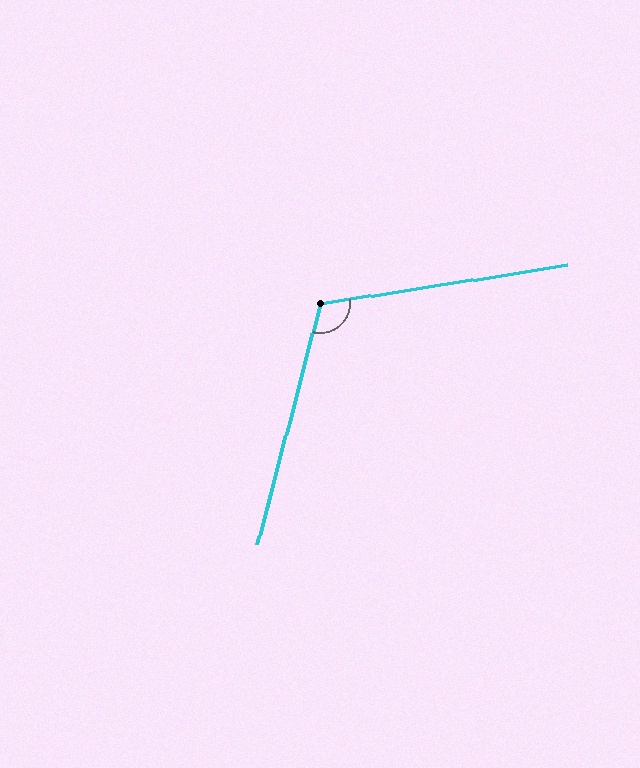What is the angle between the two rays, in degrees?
Approximately 113 degrees.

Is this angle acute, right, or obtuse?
It is obtuse.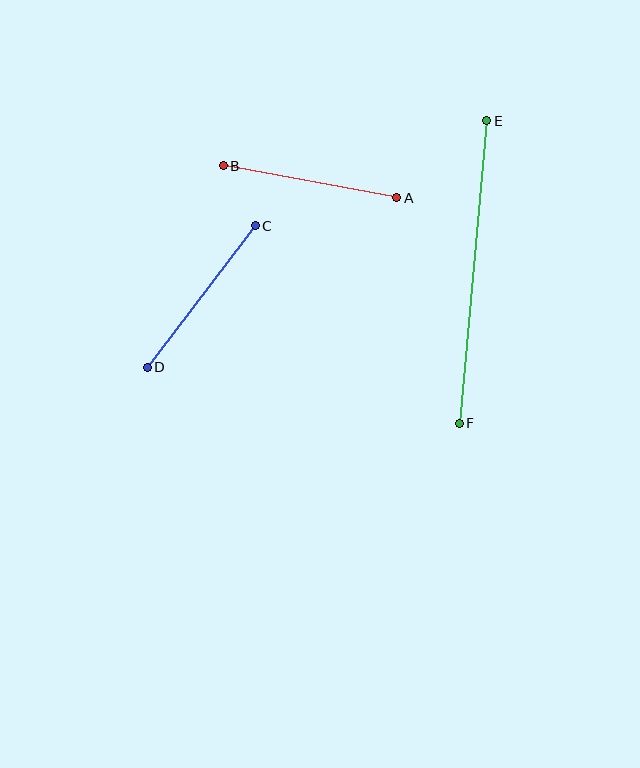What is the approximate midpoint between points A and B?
The midpoint is at approximately (310, 182) pixels.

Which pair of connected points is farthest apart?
Points E and F are farthest apart.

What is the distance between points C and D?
The distance is approximately 178 pixels.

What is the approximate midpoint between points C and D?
The midpoint is at approximately (201, 296) pixels.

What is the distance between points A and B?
The distance is approximately 177 pixels.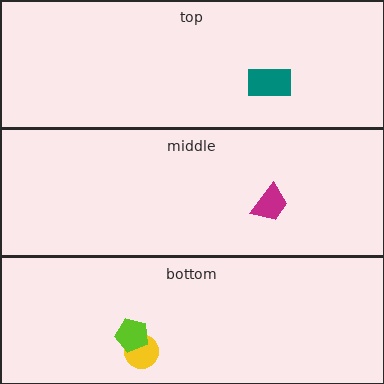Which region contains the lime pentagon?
The bottom region.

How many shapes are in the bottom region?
2.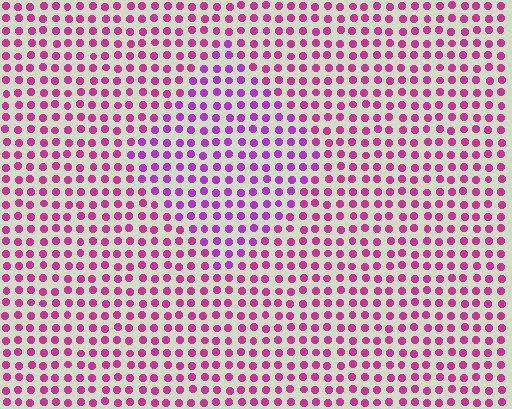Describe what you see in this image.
The image is filled with small magenta elements in a uniform arrangement. A diamond-shaped region is visible where the elements are tinted to a slightly different hue, forming a subtle color boundary.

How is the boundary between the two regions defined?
The boundary is defined purely by a slight shift in hue (about 27 degrees). Spacing, size, and orientation are identical on both sides.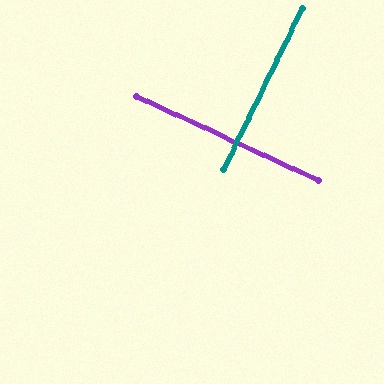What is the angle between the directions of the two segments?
Approximately 88 degrees.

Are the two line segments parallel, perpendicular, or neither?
Perpendicular — they meet at approximately 88°.